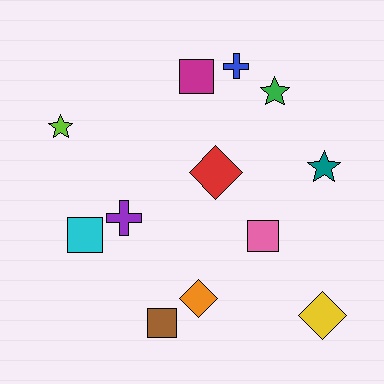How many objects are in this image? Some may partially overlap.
There are 12 objects.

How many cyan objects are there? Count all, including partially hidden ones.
There is 1 cyan object.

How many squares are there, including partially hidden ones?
There are 4 squares.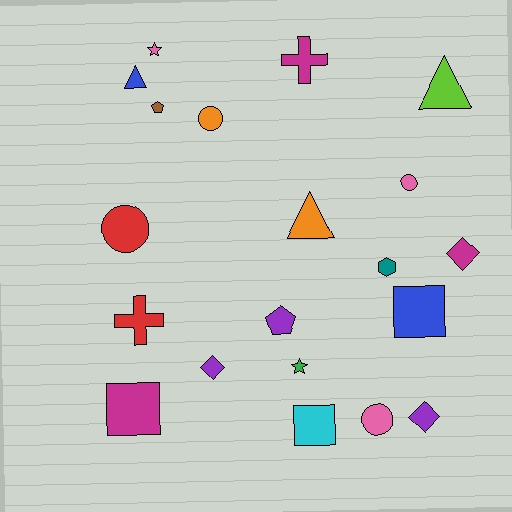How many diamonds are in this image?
There are 3 diamonds.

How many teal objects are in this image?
There is 1 teal object.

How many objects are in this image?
There are 20 objects.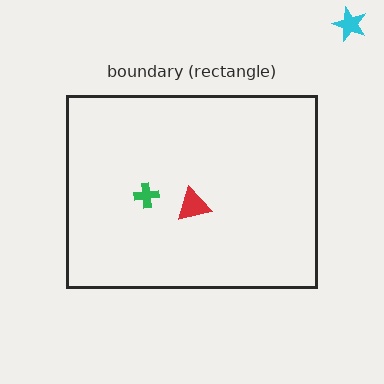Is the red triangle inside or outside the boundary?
Inside.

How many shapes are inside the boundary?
2 inside, 1 outside.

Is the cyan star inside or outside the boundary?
Outside.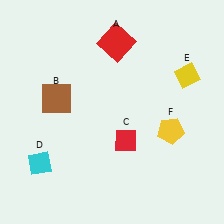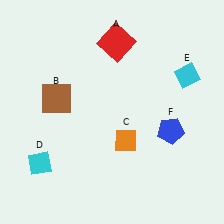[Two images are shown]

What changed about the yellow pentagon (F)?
In Image 1, F is yellow. In Image 2, it changed to blue.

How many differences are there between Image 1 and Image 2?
There are 3 differences between the two images.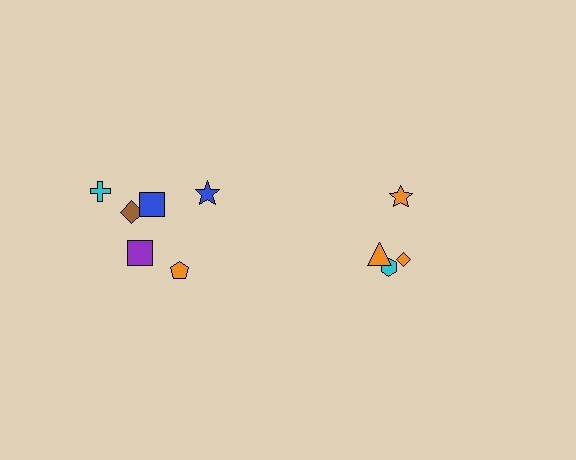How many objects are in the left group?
There are 6 objects.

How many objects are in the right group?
There are 4 objects.